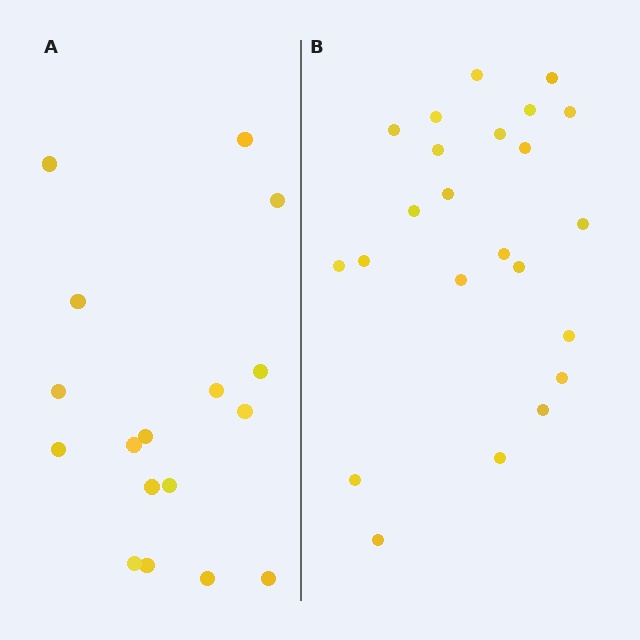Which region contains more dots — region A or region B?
Region B (the right region) has more dots.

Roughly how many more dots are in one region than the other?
Region B has about 6 more dots than region A.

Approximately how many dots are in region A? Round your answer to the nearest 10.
About 20 dots. (The exact count is 17, which rounds to 20.)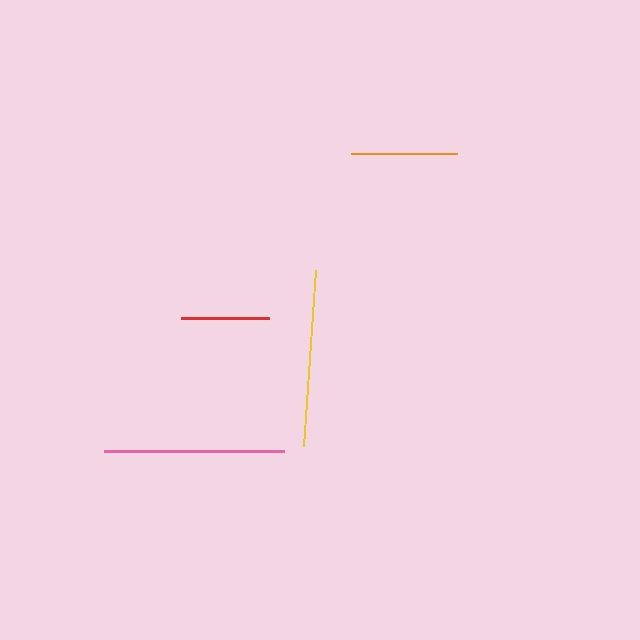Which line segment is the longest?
The pink line is the longest at approximately 180 pixels.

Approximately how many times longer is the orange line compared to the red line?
The orange line is approximately 1.2 times the length of the red line.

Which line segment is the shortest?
The red line is the shortest at approximately 88 pixels.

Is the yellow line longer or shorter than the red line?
The yellow line is longer than the red line.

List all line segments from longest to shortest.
From longest to shortest: pink, yellow, orange, red.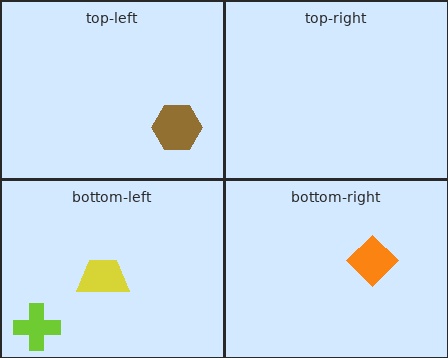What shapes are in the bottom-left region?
The yellow trapezoid, the lime cross.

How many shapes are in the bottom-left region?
2.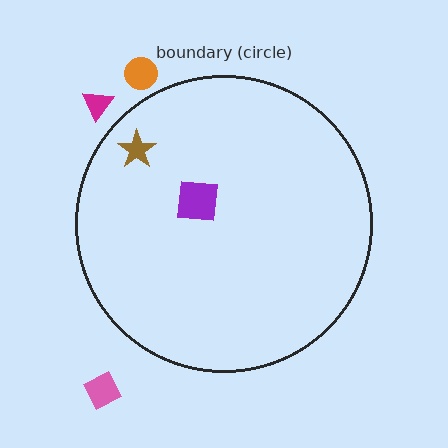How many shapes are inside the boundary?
2 inside, 3 outside.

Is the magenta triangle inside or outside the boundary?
Outside.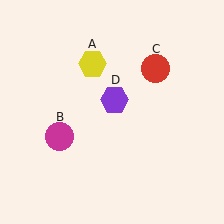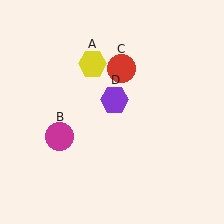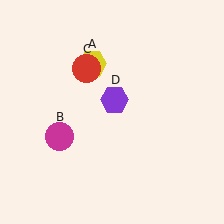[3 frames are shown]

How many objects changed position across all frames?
1 object changed position: red circle (object C).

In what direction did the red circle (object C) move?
The red circle (object C) moved left.